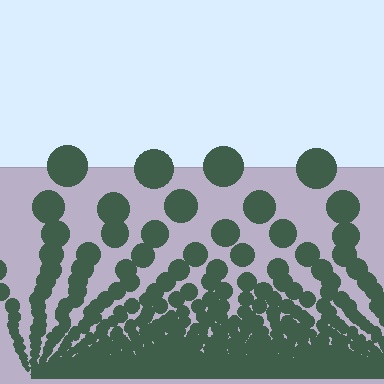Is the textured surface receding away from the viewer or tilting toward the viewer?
The surface appears to tilt toward the viewer. Texture elements get larger and sparser toward the top.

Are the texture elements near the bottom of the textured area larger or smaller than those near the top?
Smaller. The gradient is inverted — elements near the bottom are smaller and denser.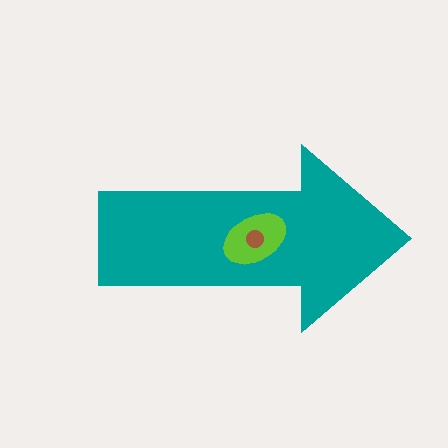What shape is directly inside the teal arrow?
The lime ellipse.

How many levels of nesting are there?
3.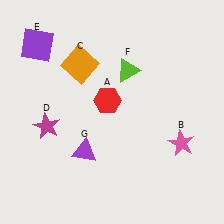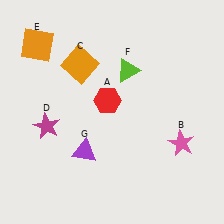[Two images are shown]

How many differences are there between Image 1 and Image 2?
There is 1 difference between the two images.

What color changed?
The square (E) changed from purple in Image 1 to orange in Image 2.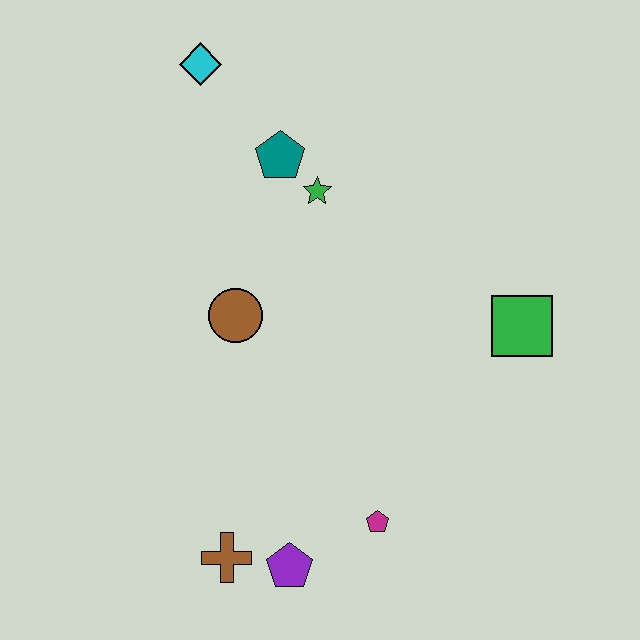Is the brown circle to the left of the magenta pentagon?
Yes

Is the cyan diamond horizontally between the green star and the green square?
No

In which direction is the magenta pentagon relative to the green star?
The magenta pentagon is below the green star.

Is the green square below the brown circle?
Yes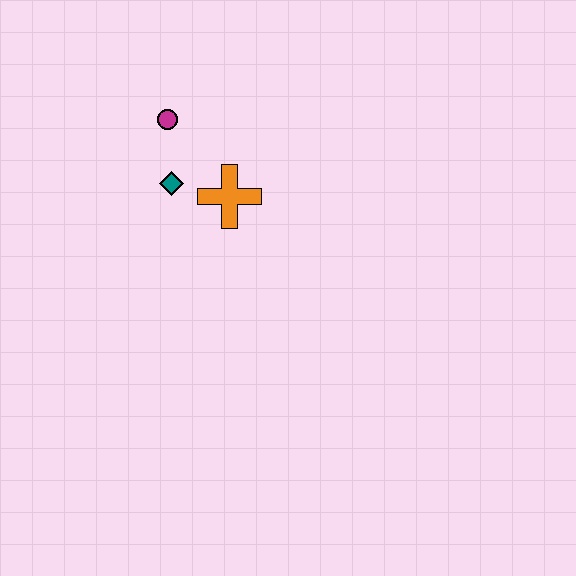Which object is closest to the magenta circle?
The teal diamond is closest to the magenta circle.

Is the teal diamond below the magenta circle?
Yes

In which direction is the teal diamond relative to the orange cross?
The teal diamond is to the left of the orange cross.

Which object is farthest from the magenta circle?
The orange cross is farthest from the magenta circle.